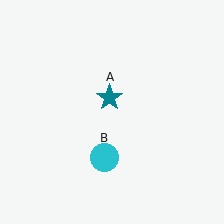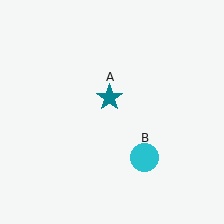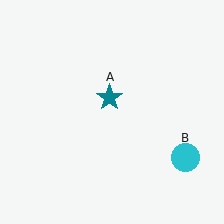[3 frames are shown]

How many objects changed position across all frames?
1 object changed position: cyan circle (object B).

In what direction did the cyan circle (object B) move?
The cyan circle (object B) moved right.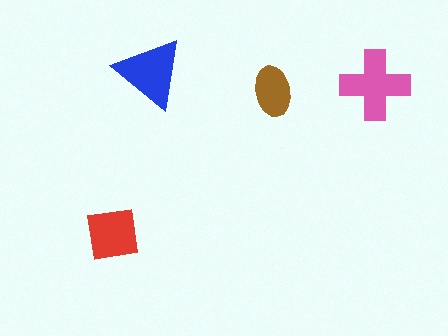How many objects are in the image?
There are 4 objects in the image.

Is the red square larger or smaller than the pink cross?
Smaller.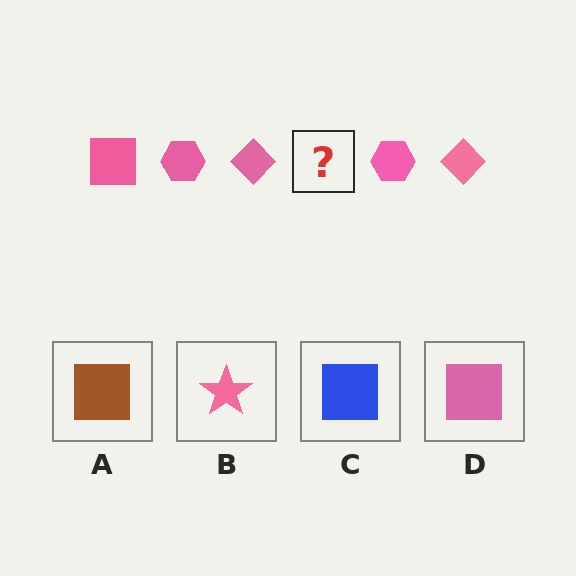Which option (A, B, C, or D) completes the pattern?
D.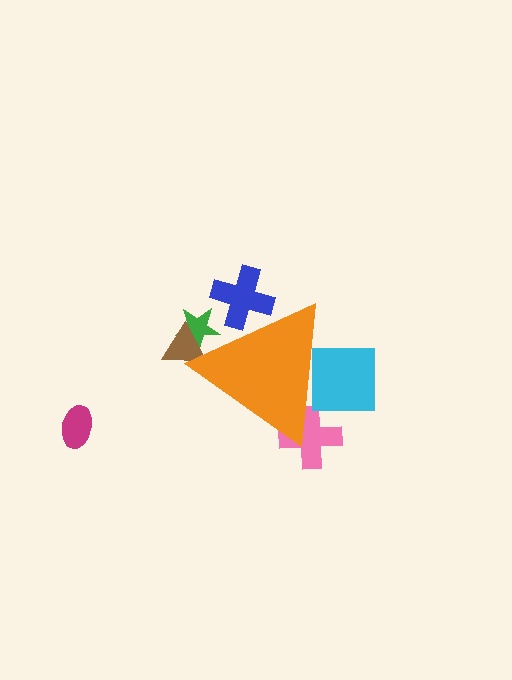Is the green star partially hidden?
Yes, the green star is partially hidden behind the orange triangle.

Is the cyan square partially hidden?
Yes, the cyan square is partially hidden behind the orange triangle.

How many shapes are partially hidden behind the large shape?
5 shapes are partially hidden.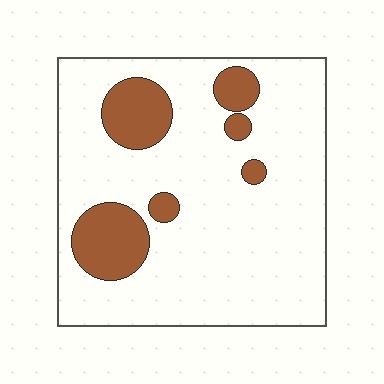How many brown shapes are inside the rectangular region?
6.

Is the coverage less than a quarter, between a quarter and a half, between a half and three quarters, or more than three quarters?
Less than a quarter.